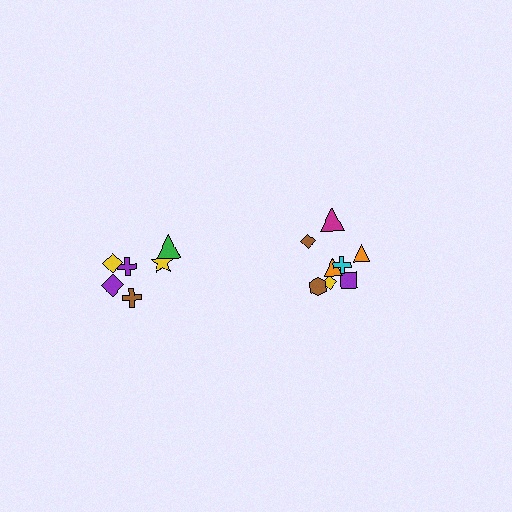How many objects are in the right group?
There are 8 objects.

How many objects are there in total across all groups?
There are 14 objects.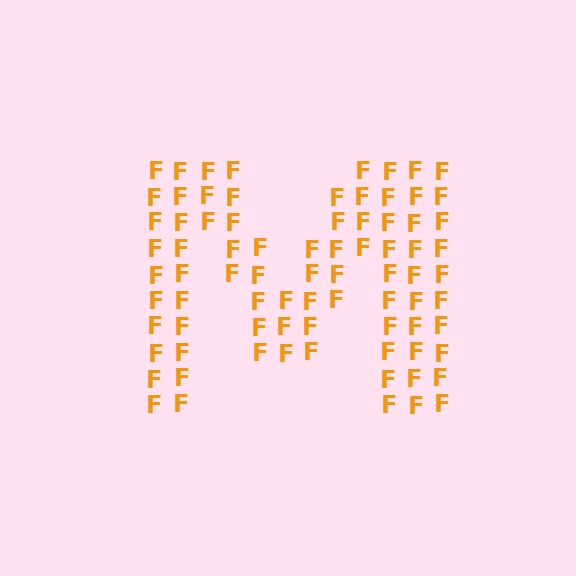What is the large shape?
The large shape is the letter M.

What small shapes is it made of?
It is made of small letter F's.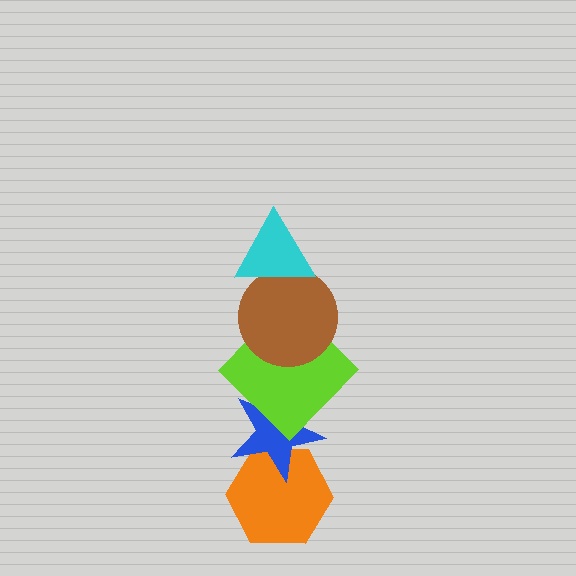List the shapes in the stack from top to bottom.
From top to bottom: the cyan triangle, the brown circle, the lime diamond, the blue star, the orange hexagon.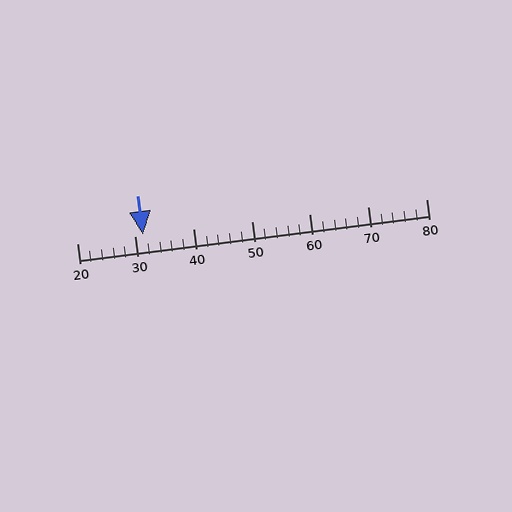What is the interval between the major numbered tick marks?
The major tick marks are spaced 10 units apart.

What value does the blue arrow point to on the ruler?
The blue arrow points to approximately 31.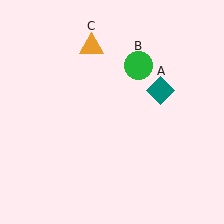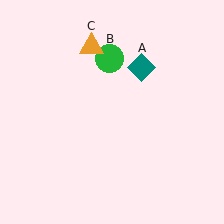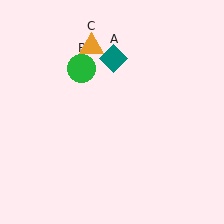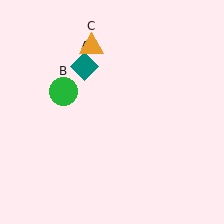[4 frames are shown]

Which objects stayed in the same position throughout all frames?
Orange triangle (object C) remained stationary.